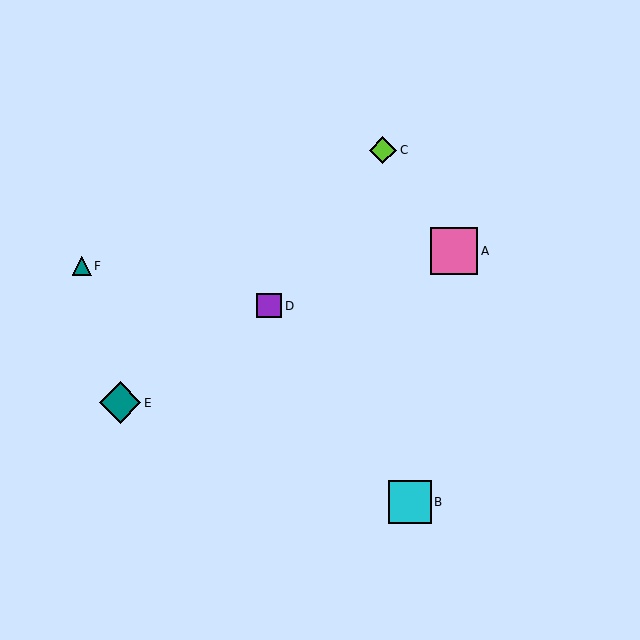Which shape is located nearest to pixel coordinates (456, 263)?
The pink square (labeled A) at (454, 251) is nearest to that location.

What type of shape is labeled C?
Shape C is a lime diamond.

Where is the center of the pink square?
The center of the pink square is at (454, 251).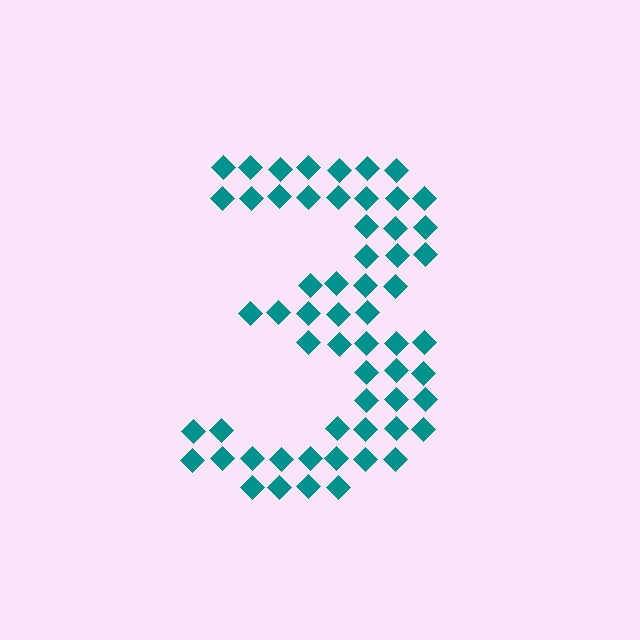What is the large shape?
The large shape is the digit 3.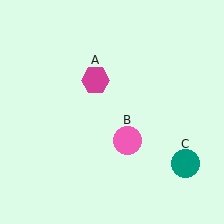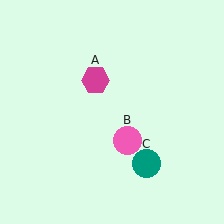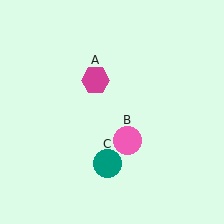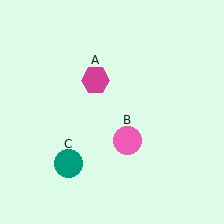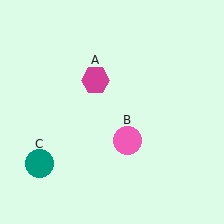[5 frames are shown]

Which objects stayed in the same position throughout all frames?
Magenta hexagon (object A) and pink circle (object B) remained stationary.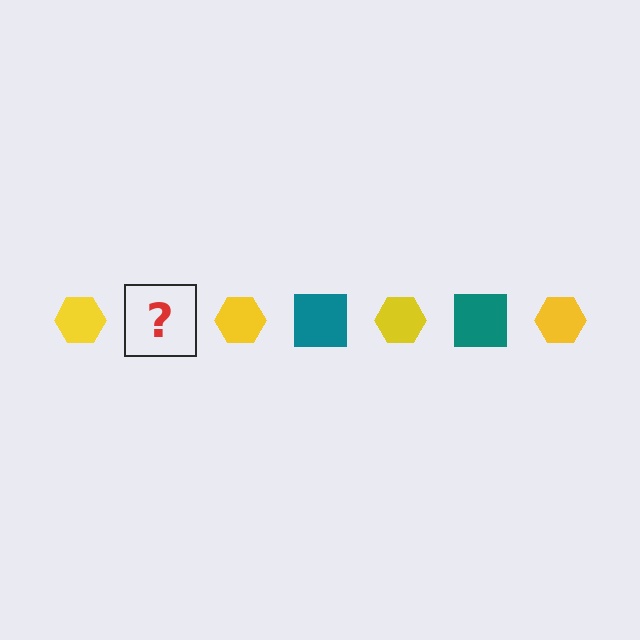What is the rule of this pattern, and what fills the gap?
The rule is that the pattern alternates between yellow hexagon and teal square. The gap should be filled with a teal square.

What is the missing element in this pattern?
The missing element is a teal square.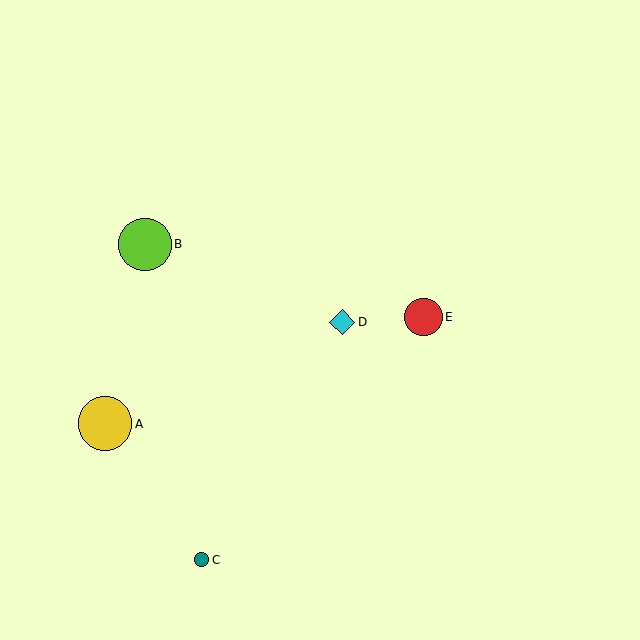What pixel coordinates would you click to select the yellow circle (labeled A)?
Click at (105, 424) to select the yellow circle A.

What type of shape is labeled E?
Shape E is a red circle.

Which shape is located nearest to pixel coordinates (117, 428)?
The yellow circle (labeled A) at (105, 424) is nearest to that location.